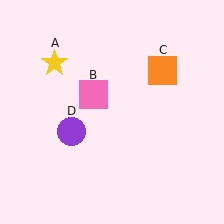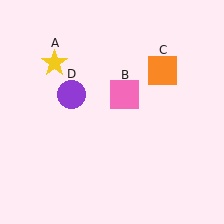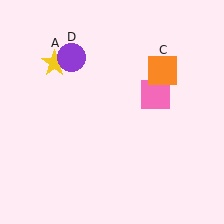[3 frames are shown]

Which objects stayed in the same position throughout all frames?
Yellow star (object A) and orange square (object C) remained stationary.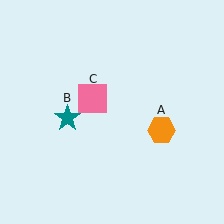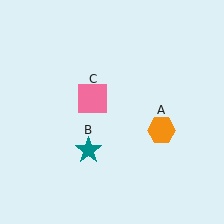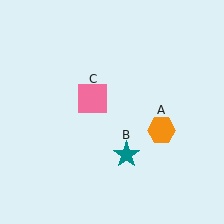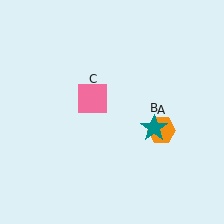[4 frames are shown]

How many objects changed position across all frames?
1 object changed position: teal star (object B).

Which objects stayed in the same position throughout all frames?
Orange hexagon (object A) and pink square (object C) remained stationary.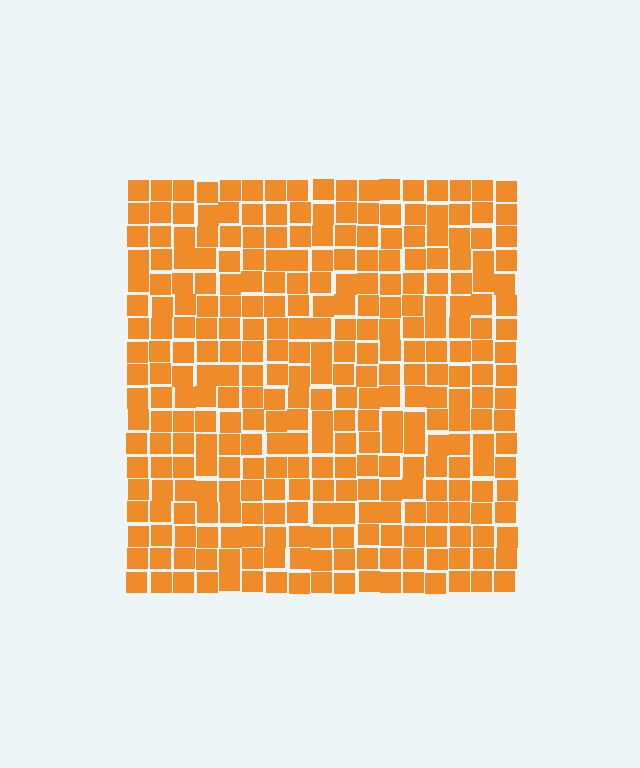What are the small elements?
The small elements are squares.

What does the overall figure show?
The overall figure shows a square.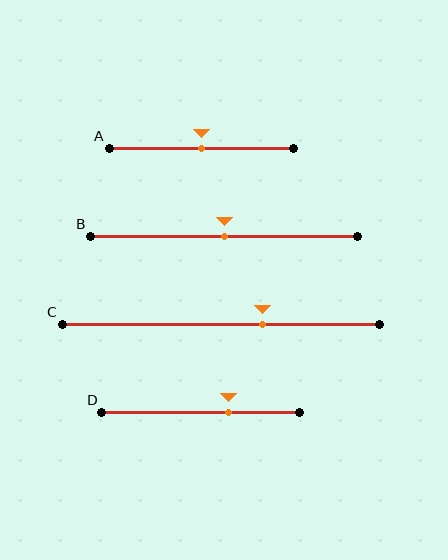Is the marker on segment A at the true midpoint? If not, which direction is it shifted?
Yes, the marker on segment A is at the true midpoint.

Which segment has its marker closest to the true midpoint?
Segment A has its marker closest to the true midpoint.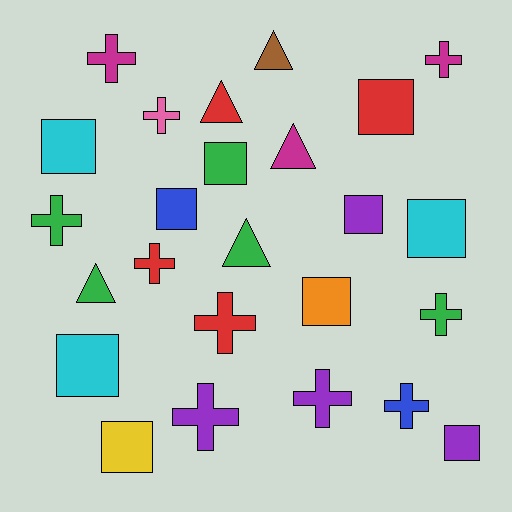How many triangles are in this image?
There are 5 triangles.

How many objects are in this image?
There are 25 objects.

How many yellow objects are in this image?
There is 1 yellow object.